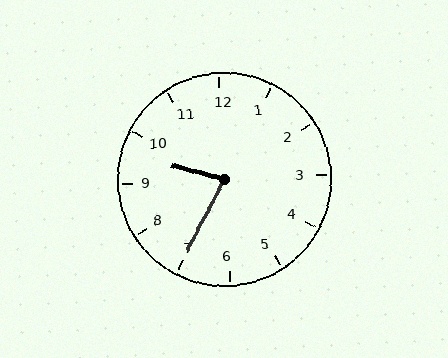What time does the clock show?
9:35.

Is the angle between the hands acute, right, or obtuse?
It is acute.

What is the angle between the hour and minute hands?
Approximately 78 degrees.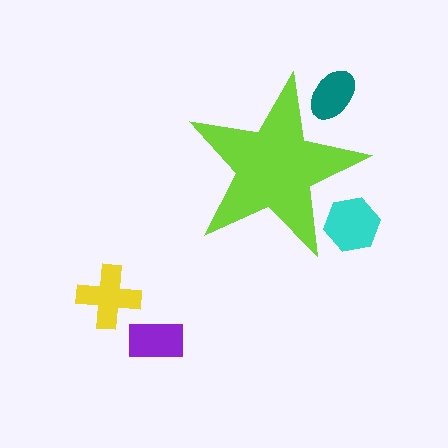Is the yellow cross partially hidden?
No, the yellow cross is fully visible.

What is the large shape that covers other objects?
A lime star.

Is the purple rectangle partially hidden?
No, the purple rectangle is fully visible.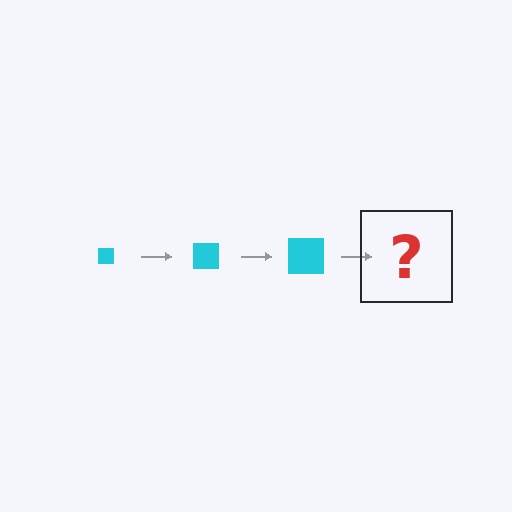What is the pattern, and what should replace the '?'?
The pattern is that the square gets progressively larger each step. The '?' should be a cyan square, larger than the previous one.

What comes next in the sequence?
The next element should be a cyan square, larger than the previous one.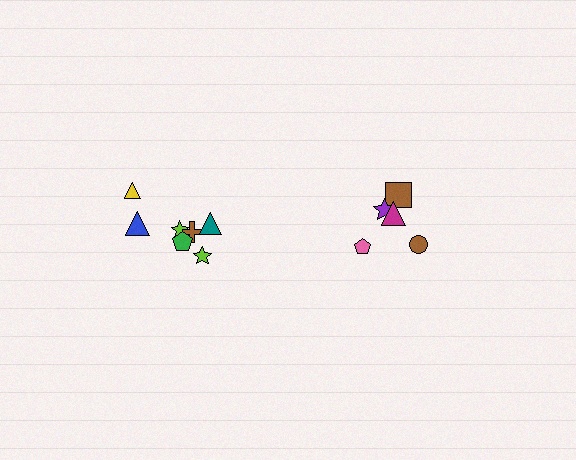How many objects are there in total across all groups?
There are 12 objects.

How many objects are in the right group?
There are 5 objects.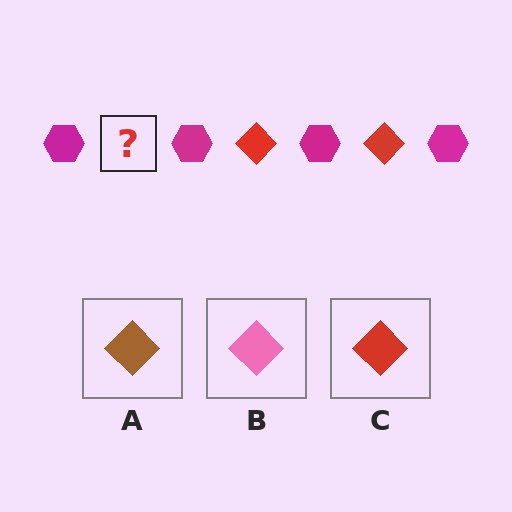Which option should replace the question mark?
Option C.